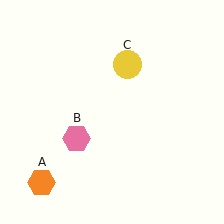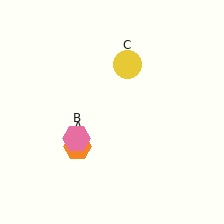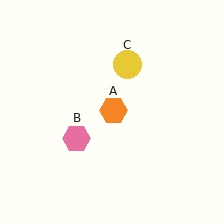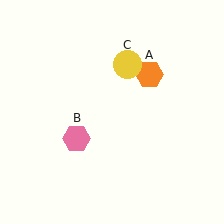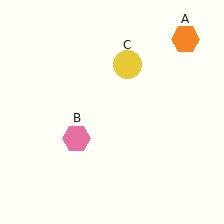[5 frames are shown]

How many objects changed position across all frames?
1 object changed position: orange hexagon (object A).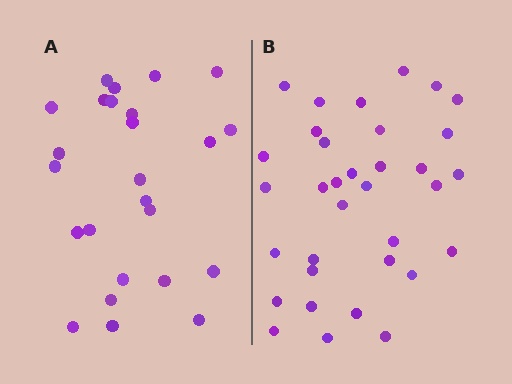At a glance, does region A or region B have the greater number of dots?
Region B (the right region) has more dots.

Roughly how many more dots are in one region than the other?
Region B has roughly 8 or so more dots than region A.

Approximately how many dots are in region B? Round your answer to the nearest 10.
About 30 dots. (The exact count is 34, which rounds to 30.)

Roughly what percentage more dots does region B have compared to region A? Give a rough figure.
About 35% more.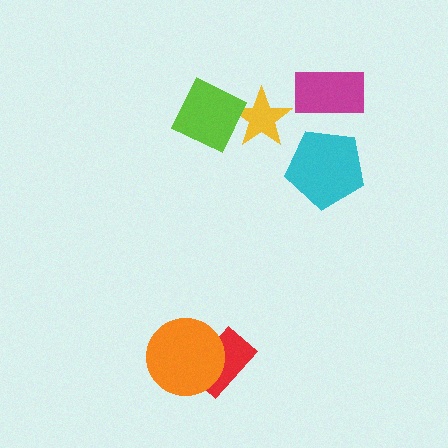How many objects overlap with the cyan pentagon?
0 objects overlap with the cyan pentagon.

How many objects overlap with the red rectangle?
1 object overlaps with the red rectangle.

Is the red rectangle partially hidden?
Yes, it is partially covered by another shape.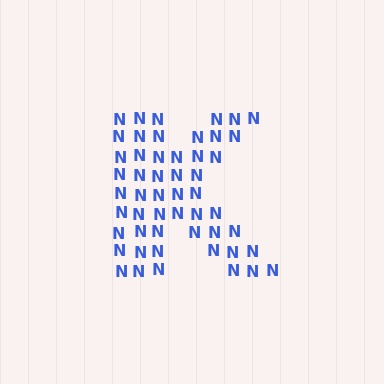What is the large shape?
The large shape is the letter K.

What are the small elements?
The small elements are letter N's.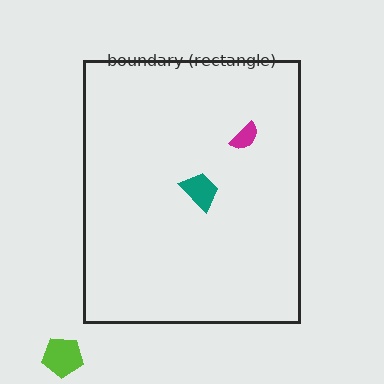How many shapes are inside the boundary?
2 inside, 1 outside.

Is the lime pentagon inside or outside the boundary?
Outside.